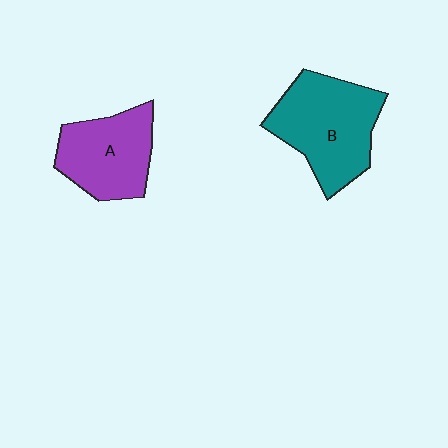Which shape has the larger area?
Shape B (teal).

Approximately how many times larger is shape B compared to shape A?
Approximately 1.3 times.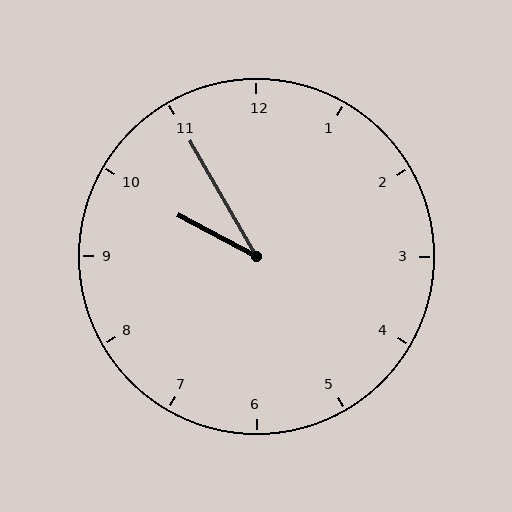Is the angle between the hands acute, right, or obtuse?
It is acute.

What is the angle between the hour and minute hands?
Approximately 32 degrees.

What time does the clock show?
9:55.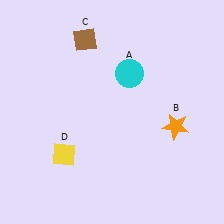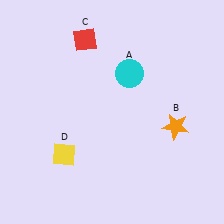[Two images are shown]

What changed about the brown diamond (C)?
In Image 1, C is brown. In Image 2, it changed to red.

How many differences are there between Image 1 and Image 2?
There is 1 difference between the two images.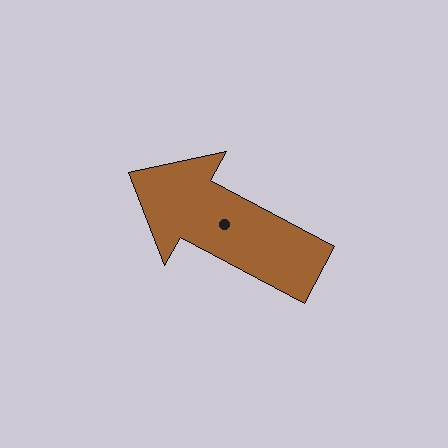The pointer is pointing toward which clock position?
Roughly 10 o'clock.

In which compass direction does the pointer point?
Northwest.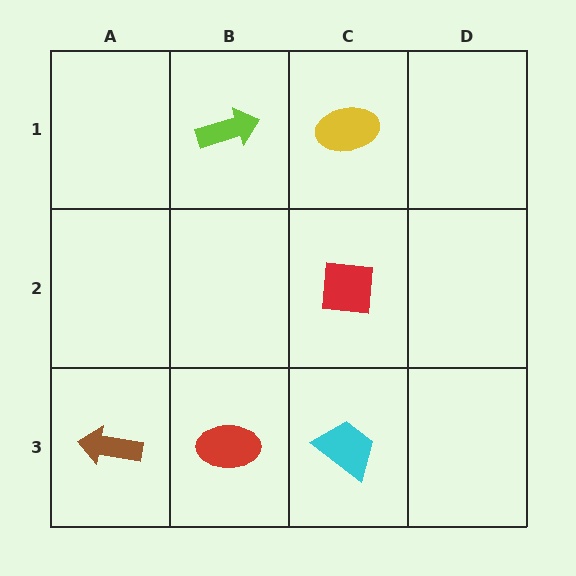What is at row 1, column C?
A yellow ellipse.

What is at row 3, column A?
A brown arrow.